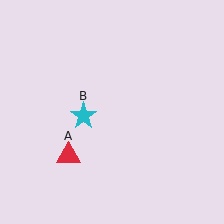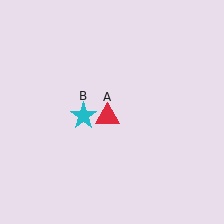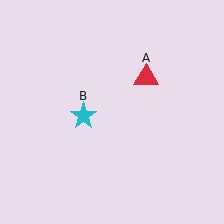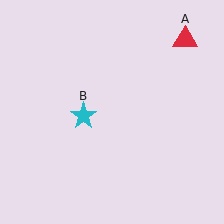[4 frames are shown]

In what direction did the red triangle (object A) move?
The red triangle (object A) moved up and to the right.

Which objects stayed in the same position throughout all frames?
Cyan star (object B) remained stationary.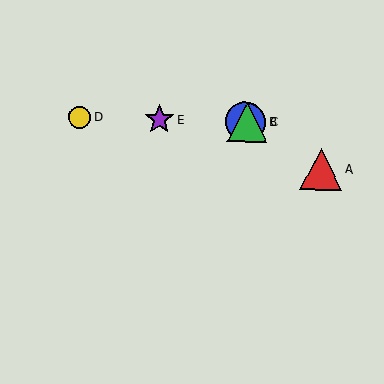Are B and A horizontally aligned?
No, B is at y≈122 and A is at y≈169.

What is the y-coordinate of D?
Object D is at y≈117.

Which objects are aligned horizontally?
Objects B, C, D, E are aligned horizontally.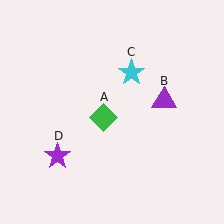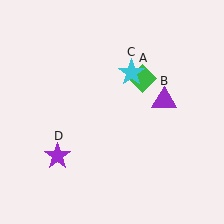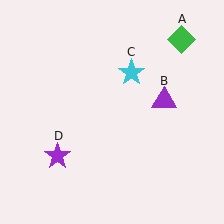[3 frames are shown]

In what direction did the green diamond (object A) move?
The green diamond (object A) moved up and to the right.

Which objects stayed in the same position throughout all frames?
Purple triangle (object B) and cyan star (object C) and purple star (object D) remained stationary.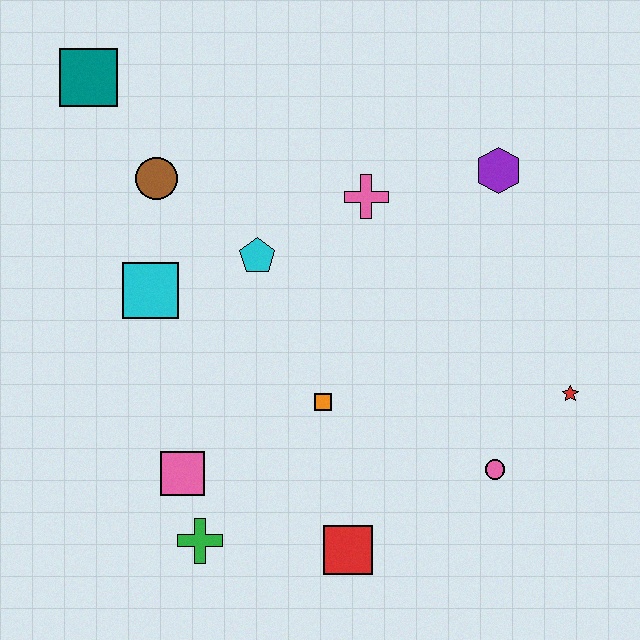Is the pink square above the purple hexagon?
No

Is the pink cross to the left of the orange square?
No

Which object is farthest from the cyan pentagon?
The red star is farthest from the cyan pentagon.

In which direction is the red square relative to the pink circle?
The red square is to the left of the pink circle.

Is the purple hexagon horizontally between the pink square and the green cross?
No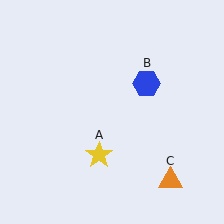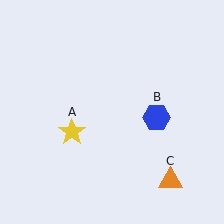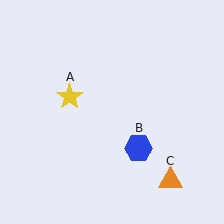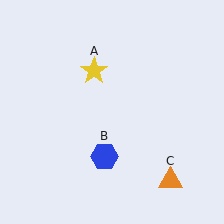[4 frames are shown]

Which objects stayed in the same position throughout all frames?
Orange triangle (object C) remained stationary.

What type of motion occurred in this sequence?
The yellow star (object A), blue hexagon (object B) rotated clockwise around the center of the scene.